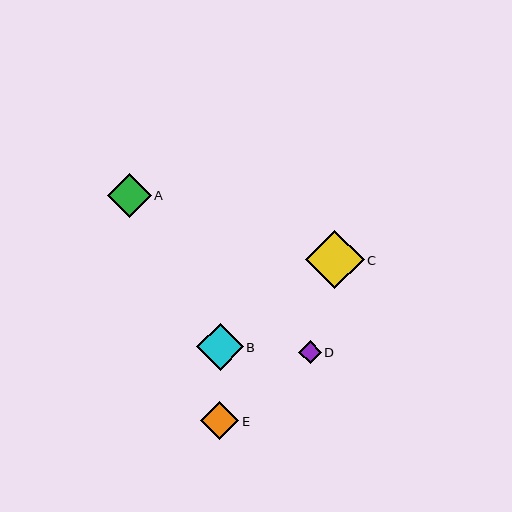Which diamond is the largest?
Diamond C is the largest with a size of approximately 58 pixels.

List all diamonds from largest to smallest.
From largest to smallest: C, B, A, E, D.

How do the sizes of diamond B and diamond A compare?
Diamond B and diamond A are approximately the same size.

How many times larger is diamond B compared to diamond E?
Diamond B is approximately 1.2 times the size of diamond E.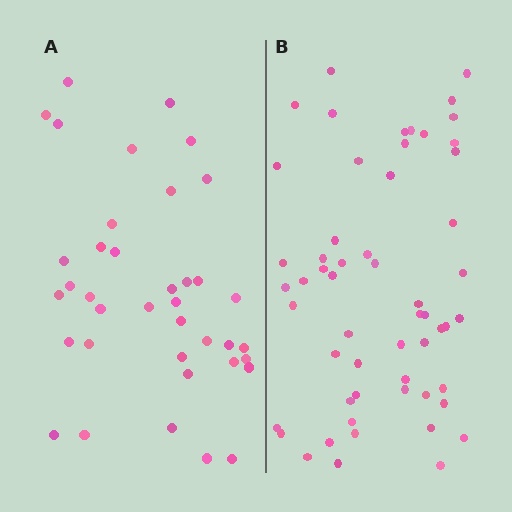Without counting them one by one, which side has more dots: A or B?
Region B (the right region) has more dots.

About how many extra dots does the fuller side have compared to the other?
Region B has approximately 20 more dots than region A.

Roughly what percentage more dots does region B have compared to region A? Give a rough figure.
About 45% more.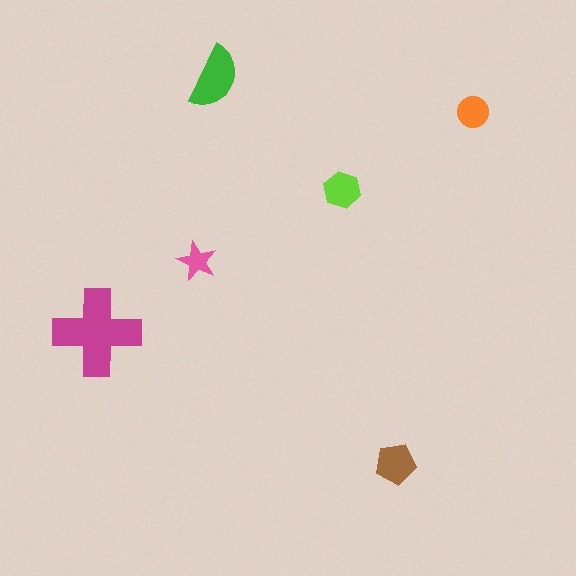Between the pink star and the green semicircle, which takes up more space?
The green semicircle.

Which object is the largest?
The magenta cross.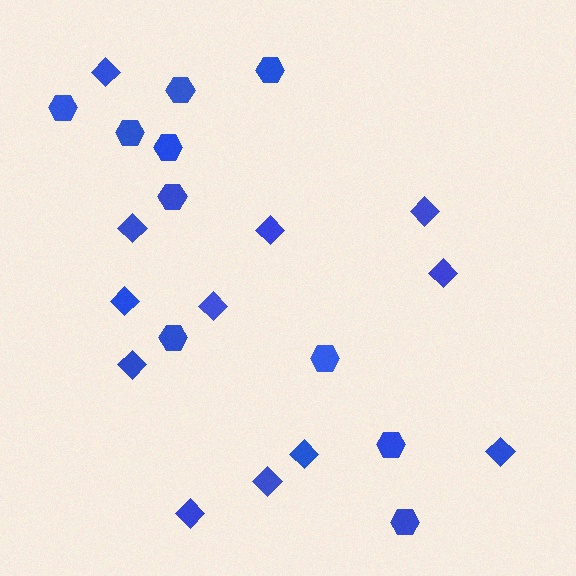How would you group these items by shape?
There are 2 groups: one group of hexagons (10) and one group of diamonds (12).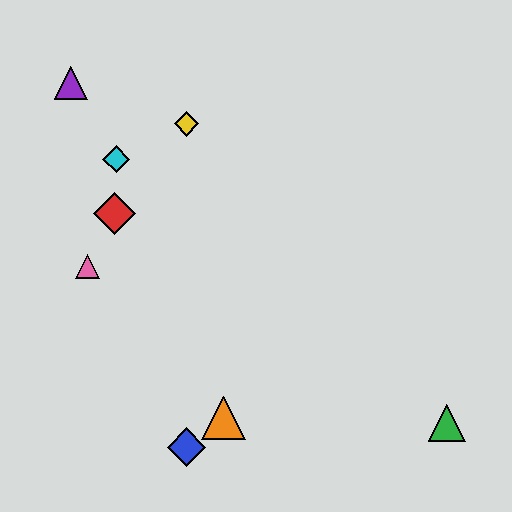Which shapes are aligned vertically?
The blue diamond, the yellow diamond are aligned vertically.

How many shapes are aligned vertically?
2 shapes (the blue diamond, the yellow diamond) are aligned vertically.